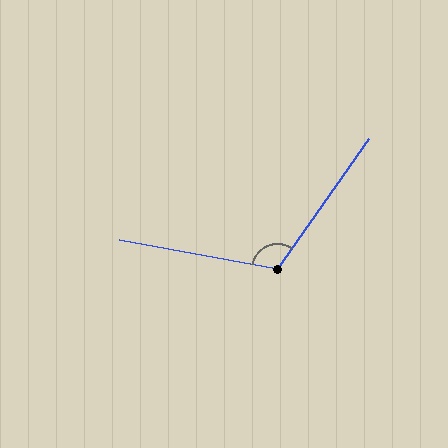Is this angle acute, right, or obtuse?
It is obtuse.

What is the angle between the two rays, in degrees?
Approximately 115 degrees.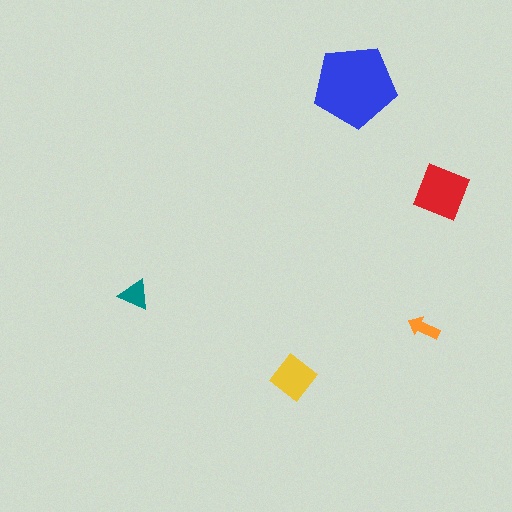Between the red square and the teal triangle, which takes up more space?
The red square.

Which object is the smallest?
The orange arrow.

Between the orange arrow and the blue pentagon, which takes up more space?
The blue pentagon.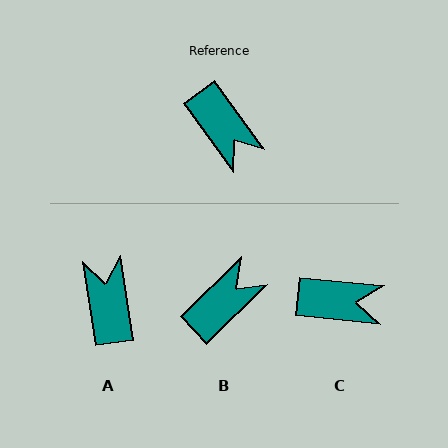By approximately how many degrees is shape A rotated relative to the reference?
Approximately 152 degrees counter-clockwise.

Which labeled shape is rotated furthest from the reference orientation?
A, about 152 degrees away.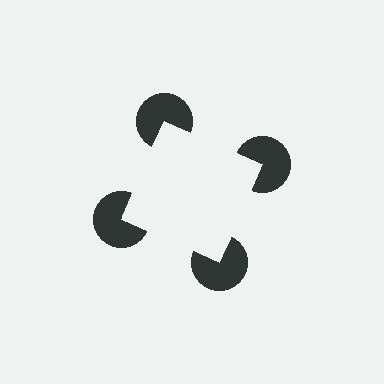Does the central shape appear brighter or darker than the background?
It typically appears slightly brighter than the background, even though no actual brightness change is drawn.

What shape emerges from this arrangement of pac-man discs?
An illusory square — its edges are inferred from the aligned wedge cuts in the pac-man discs, not physically drawn.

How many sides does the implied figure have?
4 sides.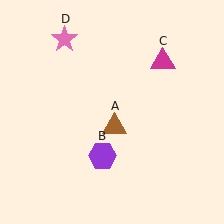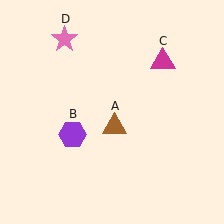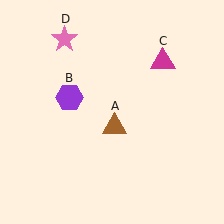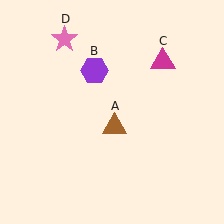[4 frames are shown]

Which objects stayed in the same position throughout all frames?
Brown triangle (object A) and magenta triangle (object C) and pink star (object D) remained stationary.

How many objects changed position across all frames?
1 object changed position: purple hexagon (object B).